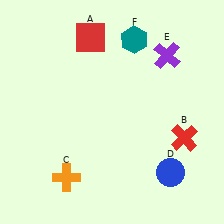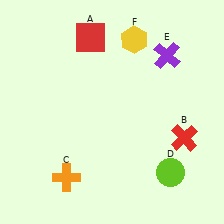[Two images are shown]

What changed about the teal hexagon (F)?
In Image 1, F is teal. In Image 2, it changed to yellow.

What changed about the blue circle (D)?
In Image 1, D is blue. In Image 2, it changed to lime.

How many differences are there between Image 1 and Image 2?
There are 2 differences between the two images.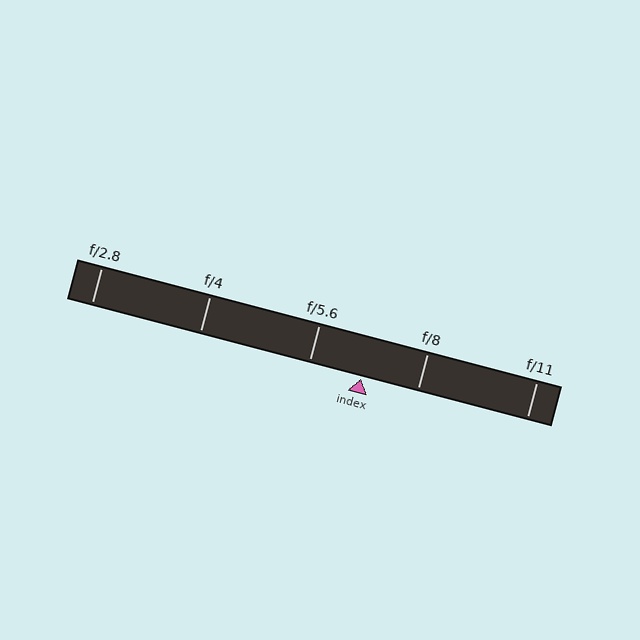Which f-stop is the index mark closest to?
The index mark is closest to f/5.6.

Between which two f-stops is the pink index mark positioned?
The index mark is between f/5.6 and f/8.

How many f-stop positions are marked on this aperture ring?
There are 5 f-stop positions marked.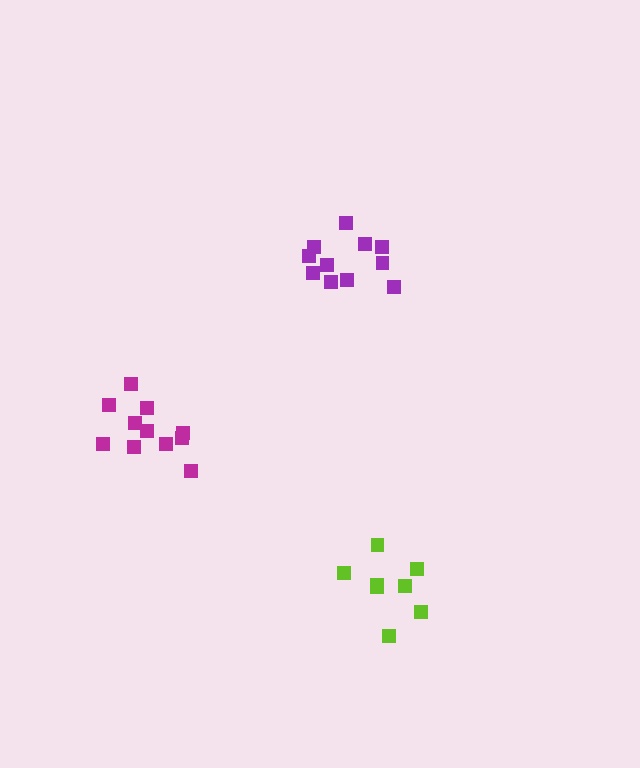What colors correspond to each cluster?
The clusters are colored: magenta, purple, lime.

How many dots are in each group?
Group 1: 11 dots, Group 2: 11 dots, Group 3: 8 dots (30 total).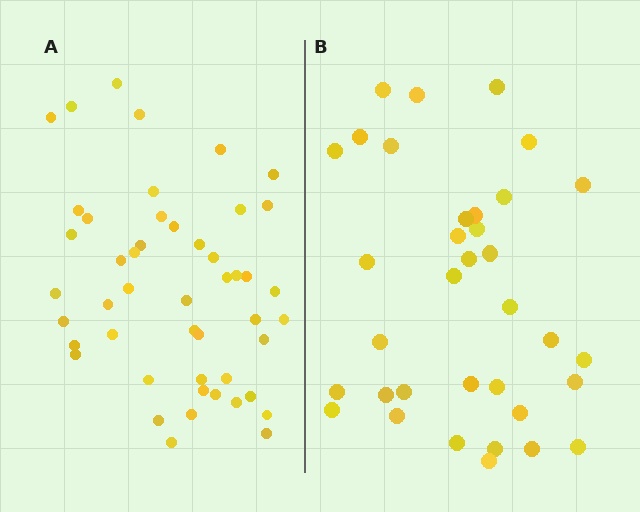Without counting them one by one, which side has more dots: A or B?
Region A (the left region) has more dots.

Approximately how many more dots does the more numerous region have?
Region A has approximately 15 more dots than region B.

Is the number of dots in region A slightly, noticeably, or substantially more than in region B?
Region A has noticeably more, but not dramatically so. The ratio is roughly 1.4 to 1.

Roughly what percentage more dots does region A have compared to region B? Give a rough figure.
About 35% more.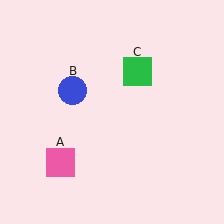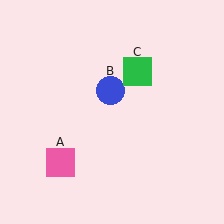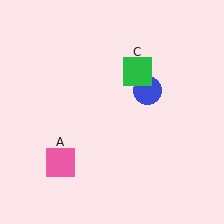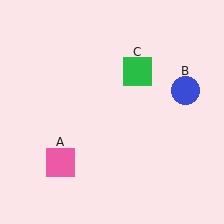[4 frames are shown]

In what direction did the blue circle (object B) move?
The blue circle (object B) moved right.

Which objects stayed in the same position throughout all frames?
Pink square (object A) and green square (object C) remained stationary.